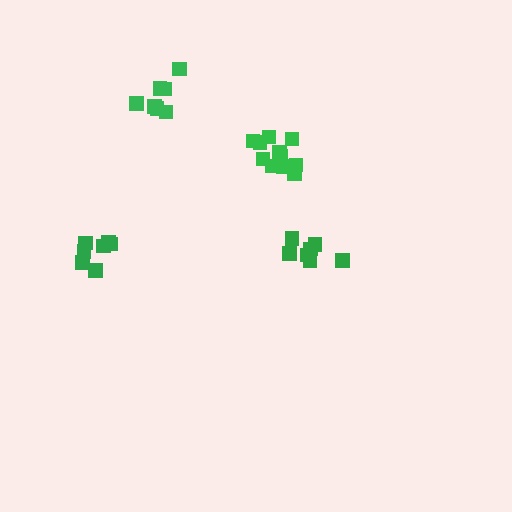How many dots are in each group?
Group 1: 11 dots, Group 2: 7 dots, Group 3: 7 dots, Group 4: 7 dots (32 total).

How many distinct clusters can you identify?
There are 4 distinct clusters.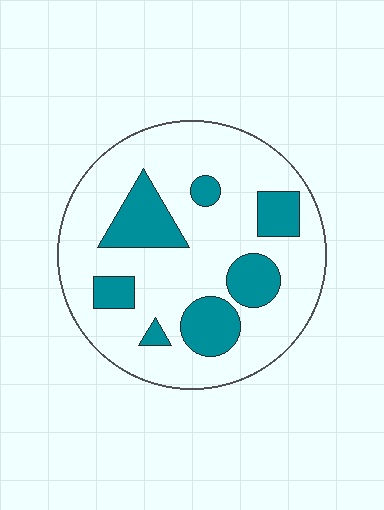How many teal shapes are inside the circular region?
7.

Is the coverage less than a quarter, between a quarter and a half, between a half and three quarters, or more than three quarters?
Less than a quarter.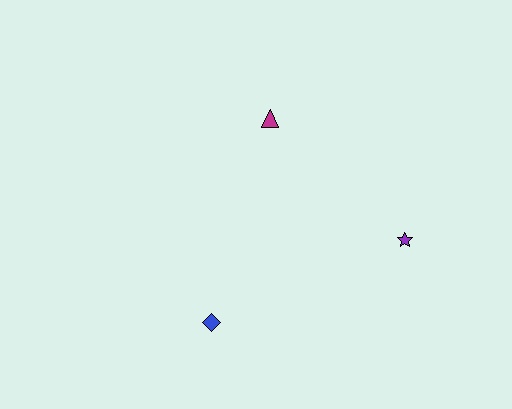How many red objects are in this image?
There are no red objects.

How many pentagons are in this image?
There are no pentagons.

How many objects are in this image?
There are 3 objects.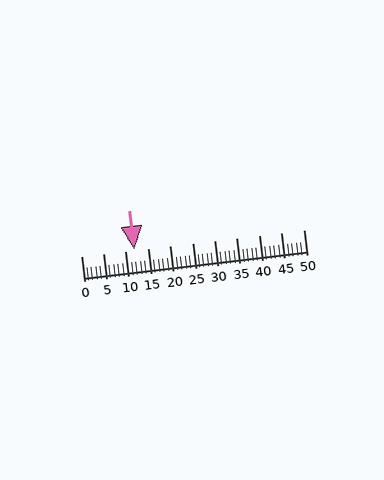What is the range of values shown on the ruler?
The ruler shows values from 0 to 50.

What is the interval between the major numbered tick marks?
The major tick marks are spaced 5 units apart.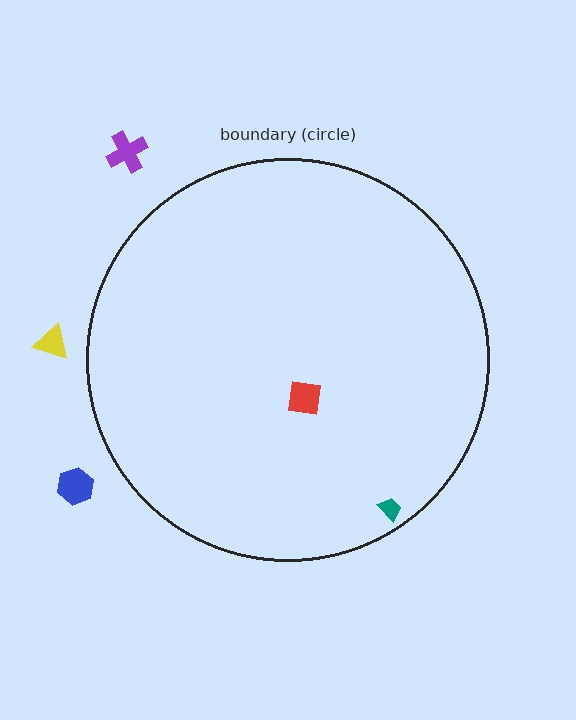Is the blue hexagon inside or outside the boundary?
Outside.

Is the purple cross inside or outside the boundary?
Outside.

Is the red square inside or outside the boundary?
Inside.